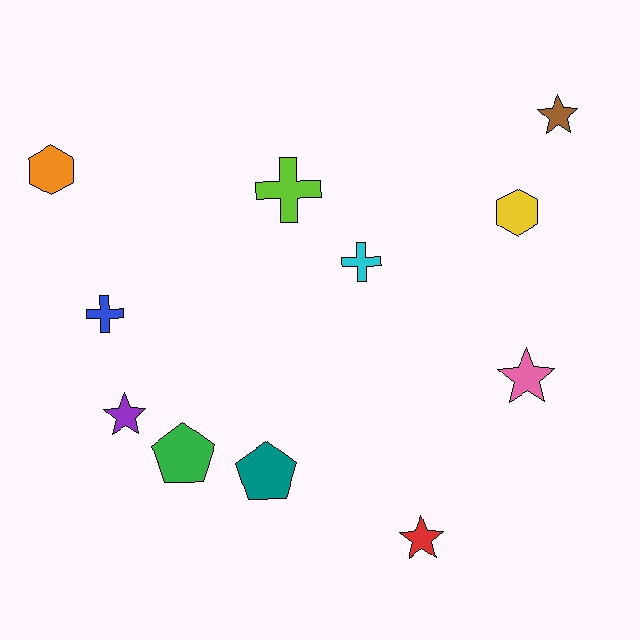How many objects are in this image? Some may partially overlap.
There are 11 objects.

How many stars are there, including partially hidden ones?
There are 4 stars.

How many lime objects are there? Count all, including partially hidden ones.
There is 1 lime object.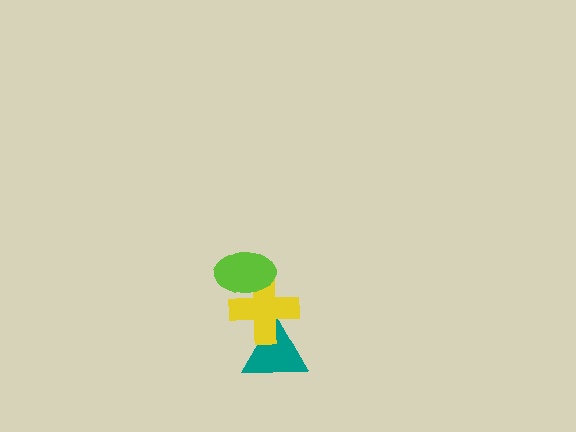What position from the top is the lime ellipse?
The lime ellipse is 1st from the top.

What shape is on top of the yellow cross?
The lime ellipse is on top of the yellow cross.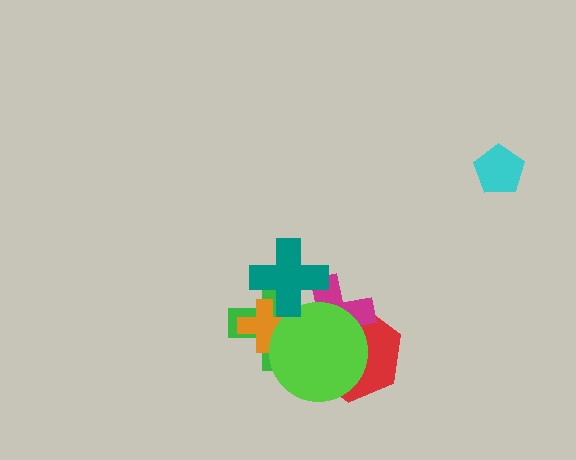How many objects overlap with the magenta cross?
4 objects overlap with the magenta cross.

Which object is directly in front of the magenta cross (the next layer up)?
The lime circle is directly in front of the magenta cross.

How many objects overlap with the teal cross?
3 objects overlap with the teal cross.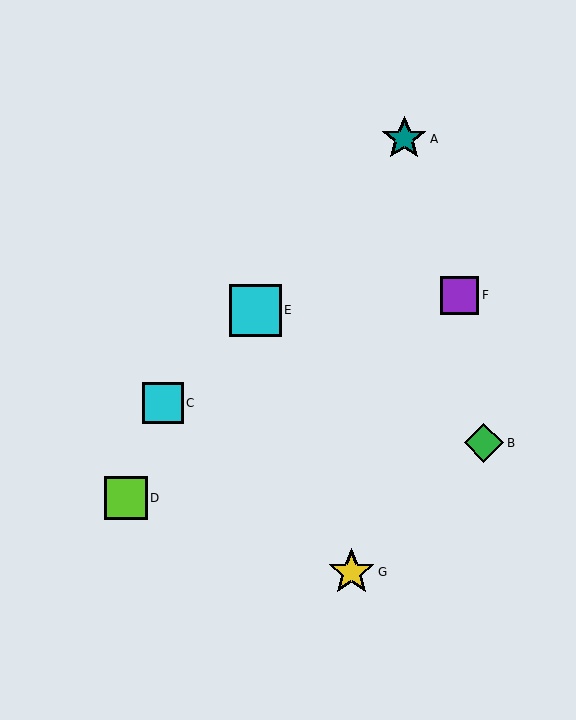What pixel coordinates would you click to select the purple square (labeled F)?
Click at (460, 295) to select the purple square F.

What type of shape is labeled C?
Shape C is a cyan square.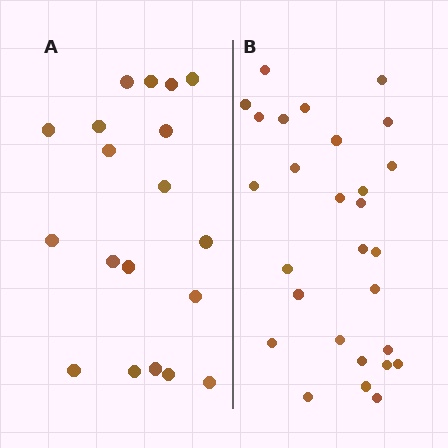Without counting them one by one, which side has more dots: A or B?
Region B (the right region) has more dots.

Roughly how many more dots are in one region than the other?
Region B has roughly 8 or so more dots than region A.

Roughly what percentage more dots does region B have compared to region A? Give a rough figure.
About 45% more.